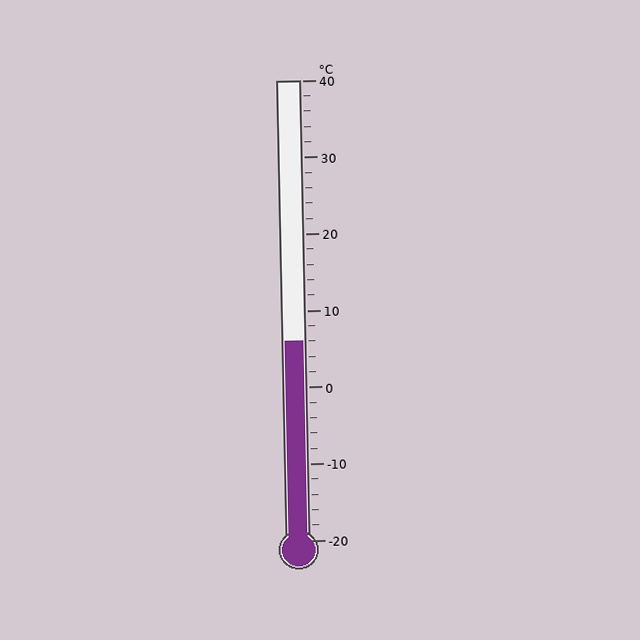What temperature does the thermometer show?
The thermometer shows approximately 6°C.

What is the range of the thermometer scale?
The thermometer scale ranges from -20°C to 40°C.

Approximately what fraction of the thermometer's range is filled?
The thermometer is filled to approximately 45% of its range.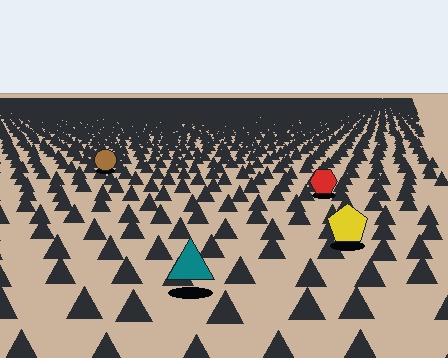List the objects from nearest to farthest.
From nearest to farthest: the teal triangle, the yellow pentagon, the red hexagon, the brown circle.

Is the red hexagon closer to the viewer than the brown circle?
Yes. The red hexagon is closer — you can tell from the texture gradient: the ground texture is coarser near it.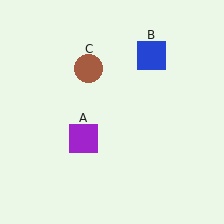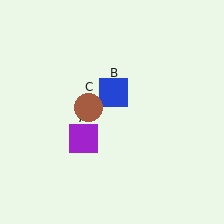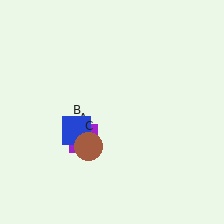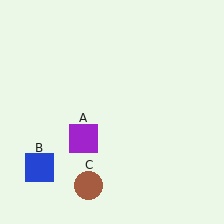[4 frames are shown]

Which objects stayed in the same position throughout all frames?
Purple square (object A) remained stationary.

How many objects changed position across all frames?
2 objects changed position: blue square (object B), brown circle (object C).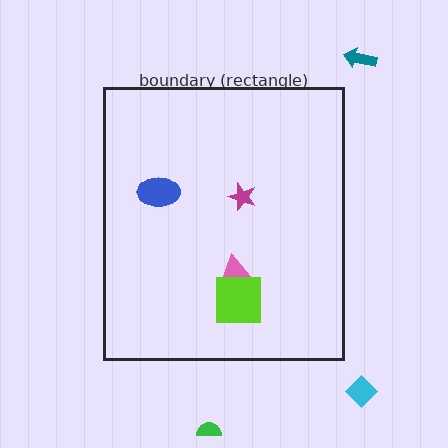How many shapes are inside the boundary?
4 inside, 3 outside.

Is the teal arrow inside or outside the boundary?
Outside.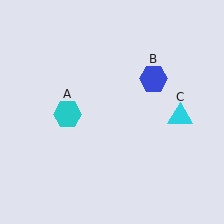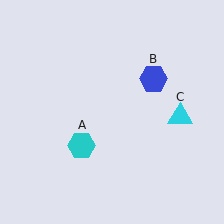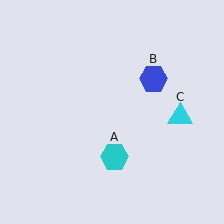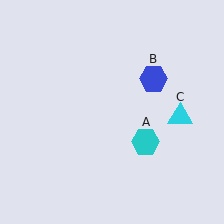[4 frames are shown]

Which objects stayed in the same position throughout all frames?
Blue hexagon (object B) and cyan triangle (object C) remained stationary.